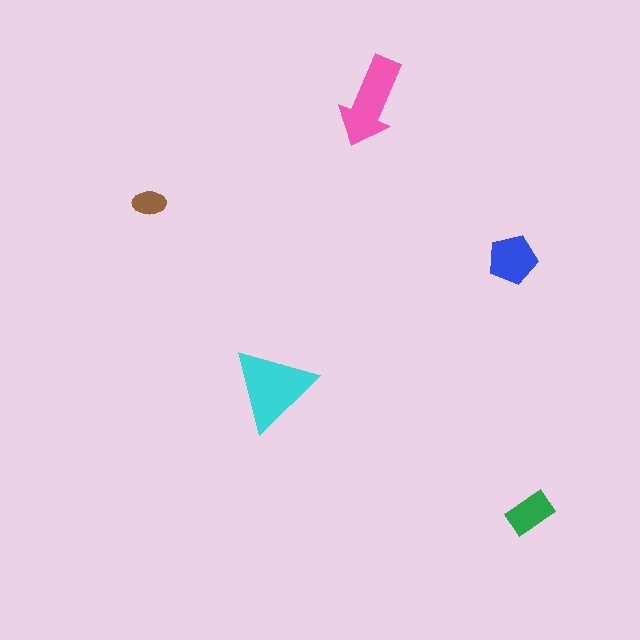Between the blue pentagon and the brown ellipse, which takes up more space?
The blue pentagon.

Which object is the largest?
The cyan triangle.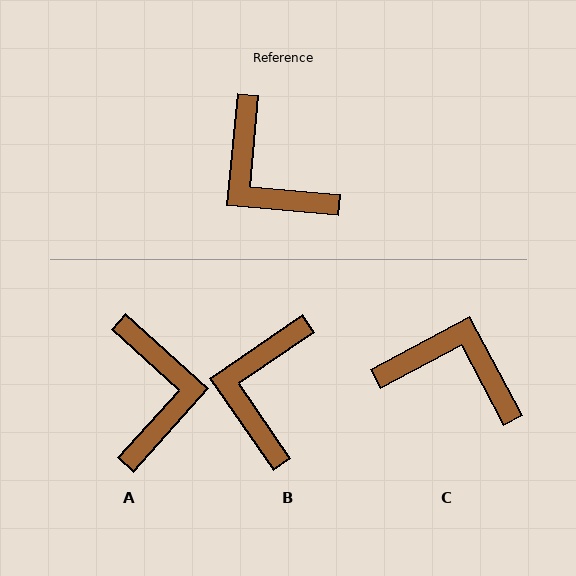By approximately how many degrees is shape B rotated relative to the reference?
Approximately 50 degrees clockwise.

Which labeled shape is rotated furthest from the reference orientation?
C, about 147 degrees away.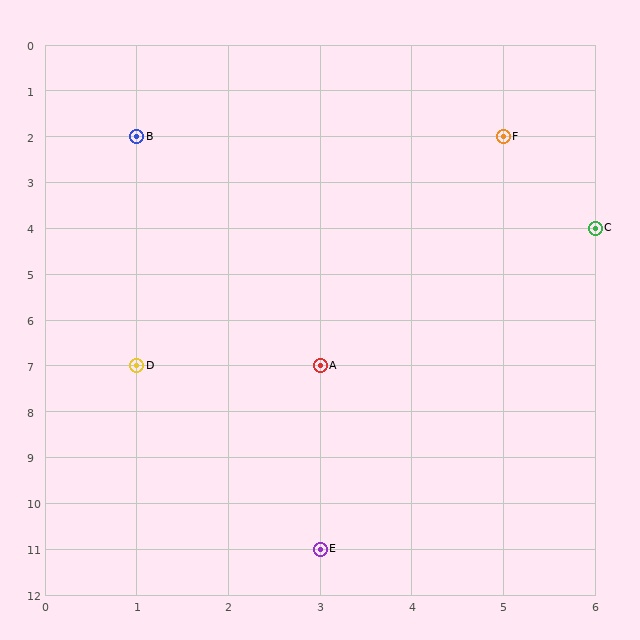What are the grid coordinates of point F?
Point F is at grid coordinates (5, 2).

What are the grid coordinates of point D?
Point D is at grid coordinates (1, 7).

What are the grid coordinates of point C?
Point C is at grid coordinates (6, 4).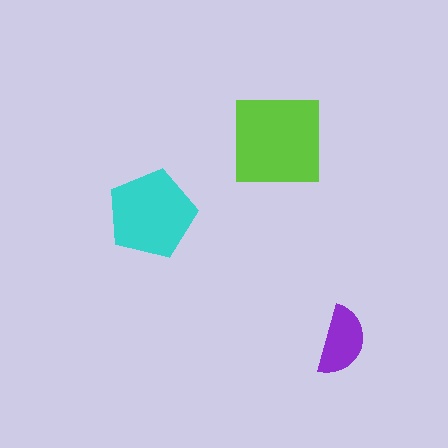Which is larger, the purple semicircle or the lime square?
The lime square.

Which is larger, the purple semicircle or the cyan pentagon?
The cyan pentagon.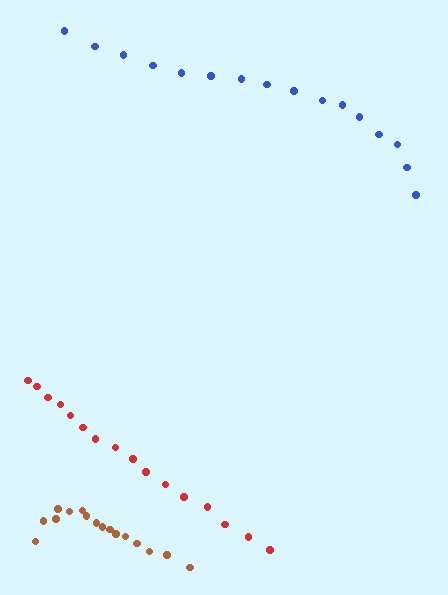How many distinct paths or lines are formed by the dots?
There are 3 distinct paths.